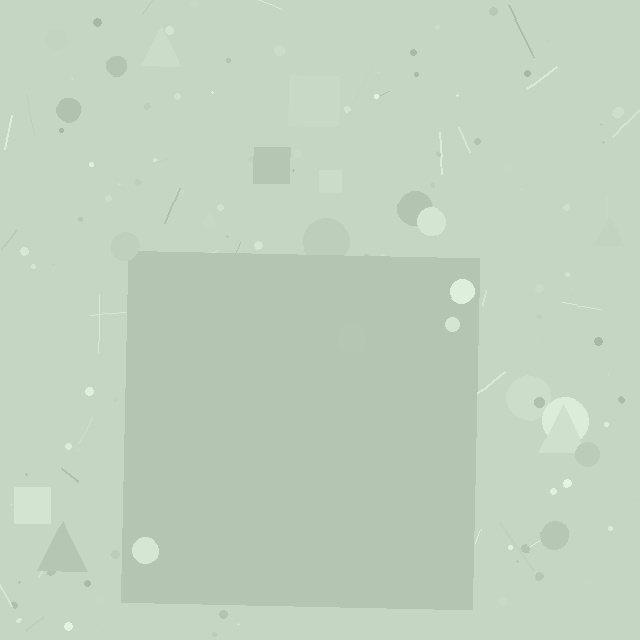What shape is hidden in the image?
A square is hidden in the image.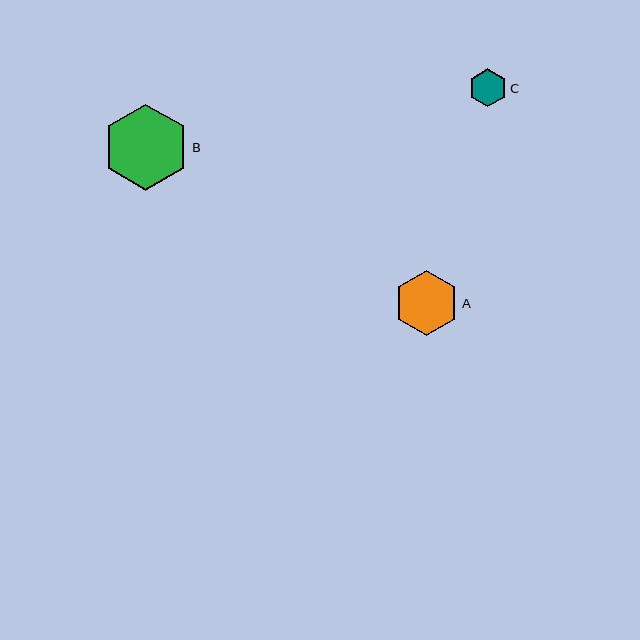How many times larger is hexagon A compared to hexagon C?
Hexagon A is approximately 1.7 times the size of hexagon C.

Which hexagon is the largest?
Hexagon B is the largest with a size of approximately 86 pixels.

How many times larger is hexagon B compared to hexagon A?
Hexagon B is approximately 1.3 times the size of hexagon A.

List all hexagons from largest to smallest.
From largest to smallest: B, A, C.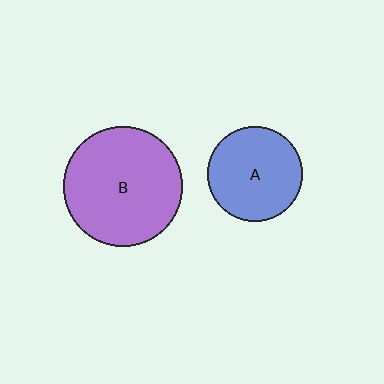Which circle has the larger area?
Circle B (purple).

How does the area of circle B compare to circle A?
Approximately 1.6 times.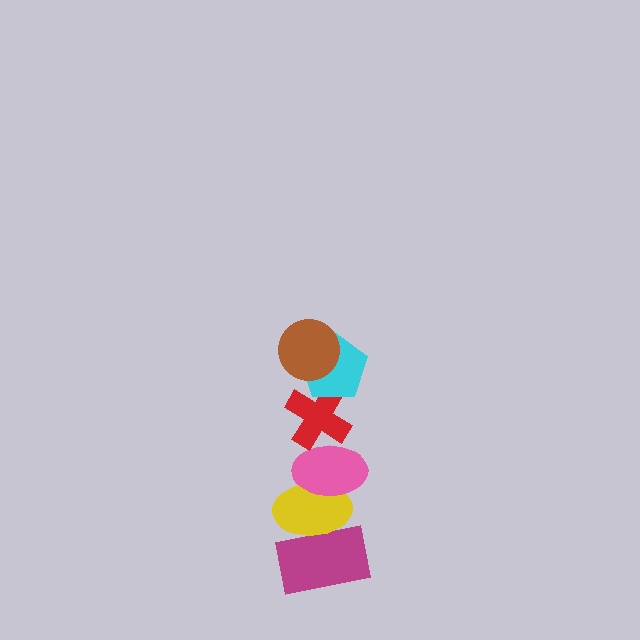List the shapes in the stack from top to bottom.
From top to bottom: the brown circle, the cyan pentagon, the red cross, the pink ellipse, the yellow ellipse, the magenta rectangle.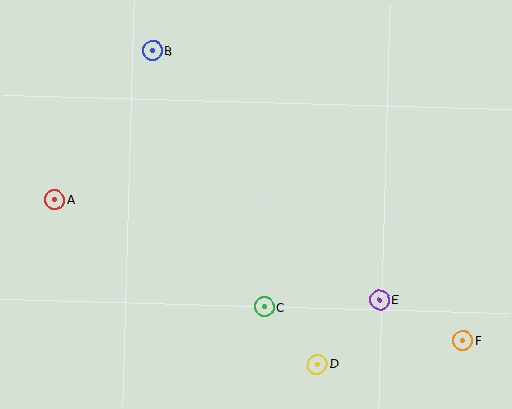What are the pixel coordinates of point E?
Point E is at (379, 300).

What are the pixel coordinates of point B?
Point B is at (152, 51).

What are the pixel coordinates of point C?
Point C is at (265, 307).